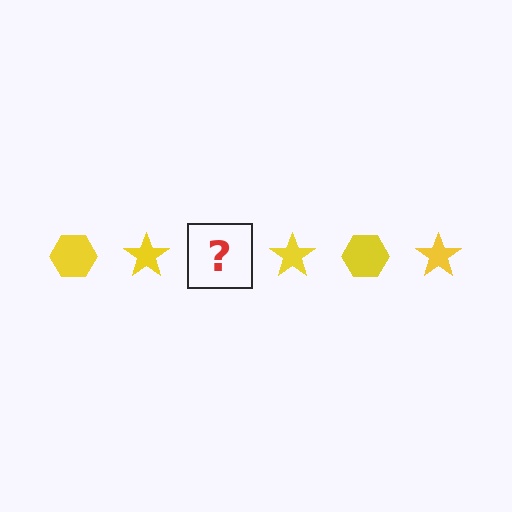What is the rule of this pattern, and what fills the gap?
The rule is that the pattern cycles through hexagon, star shapes in yellow. The gap should be filled with a yellow hexagon.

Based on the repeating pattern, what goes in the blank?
The blank should be a yellow hexagon.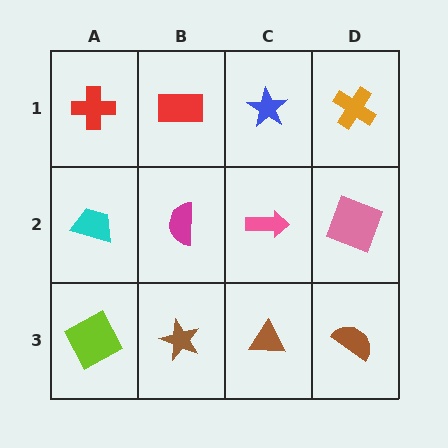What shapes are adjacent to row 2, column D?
An orange cross (row 1, column D), a brown semicircle (row 3, column D), a pink arrow (row 2, column C).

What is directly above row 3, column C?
A pink arrow.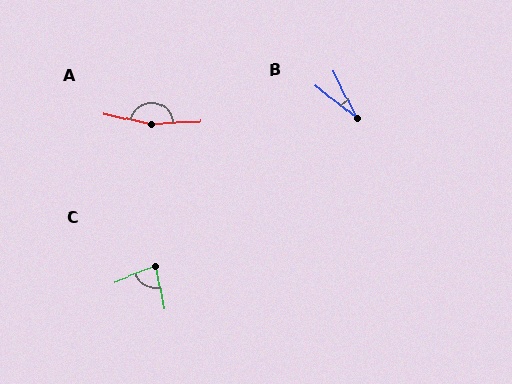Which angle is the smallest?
B, at approximately 26 degrees.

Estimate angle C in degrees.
Approximately 79 degrees.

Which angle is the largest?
A, at approximately 165 degrees.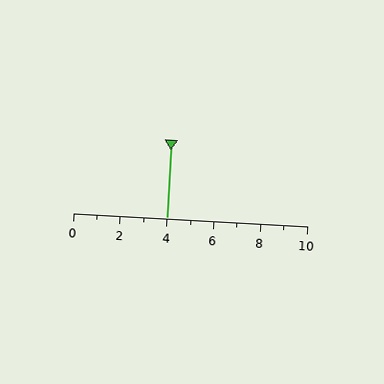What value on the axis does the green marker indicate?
The marker indicates approximately 4.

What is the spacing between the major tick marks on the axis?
The major ticks are spaced 2 apart.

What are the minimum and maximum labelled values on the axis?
The axis runs from 0 to 10.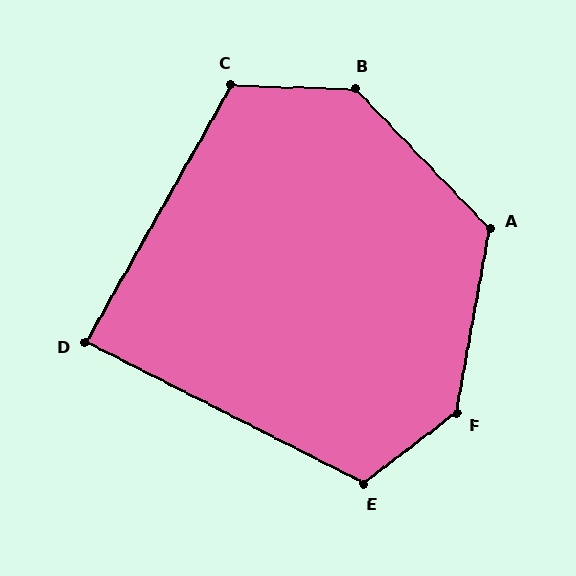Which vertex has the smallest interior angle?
D, at approximately 87 degrees.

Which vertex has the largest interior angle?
F, at approximately 137 degrees.